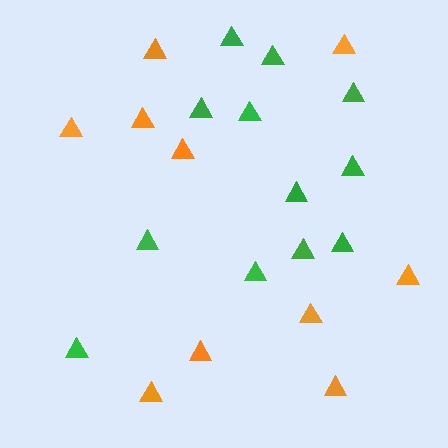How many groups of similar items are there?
There are 2 groups: one group of orange triangles (10) and one group of green triangles (12).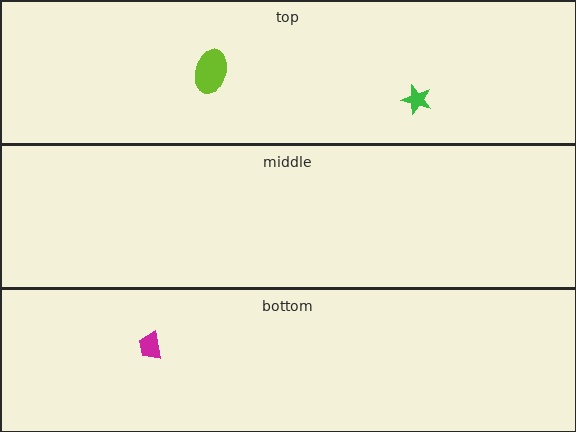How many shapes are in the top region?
2.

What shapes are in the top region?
The lime ellipse, the green star.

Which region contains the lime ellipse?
The top region.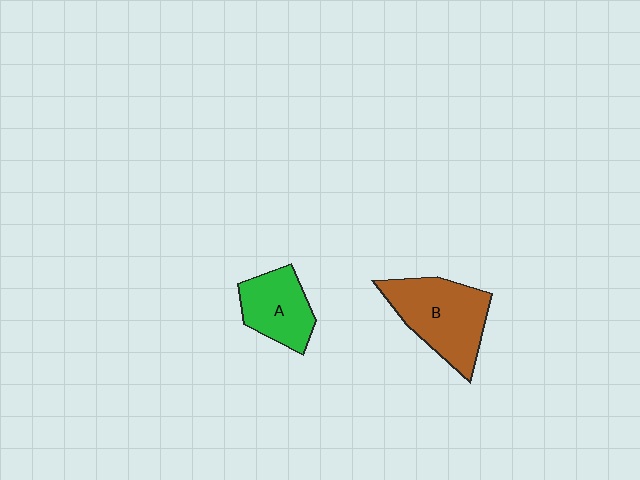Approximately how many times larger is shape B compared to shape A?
Approximately 1.5 times.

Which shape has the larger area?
Shape B (brown).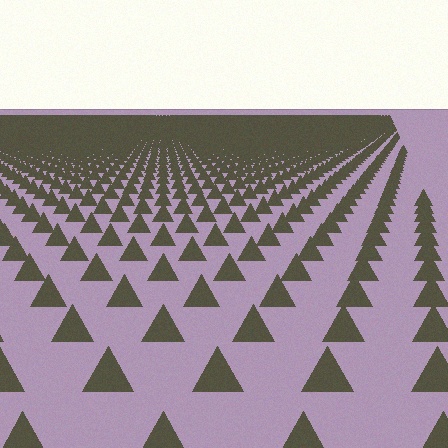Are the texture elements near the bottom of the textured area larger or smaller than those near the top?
Larger. Near the bottom, elements are closer to the viewer and appear at a bigger on-screen size.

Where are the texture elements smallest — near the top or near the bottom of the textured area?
Near the top.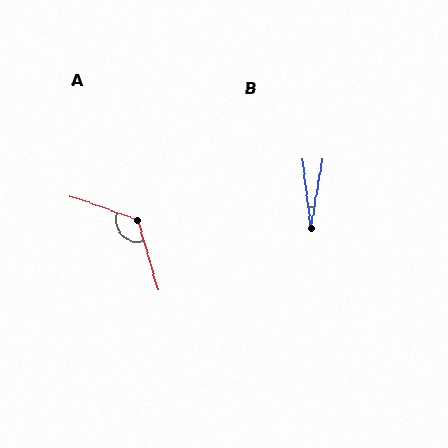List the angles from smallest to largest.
B (16°), A (126°).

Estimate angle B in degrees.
Approximately 16 degrees.